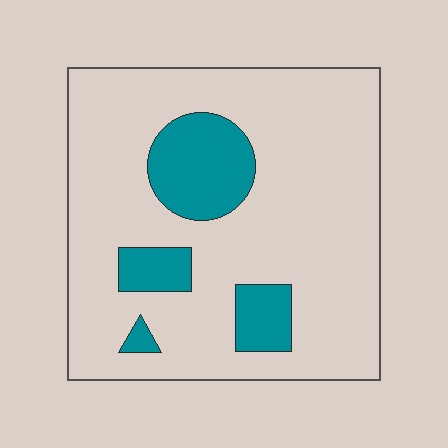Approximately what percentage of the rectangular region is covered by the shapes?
Approximately 20%.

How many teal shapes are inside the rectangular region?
4.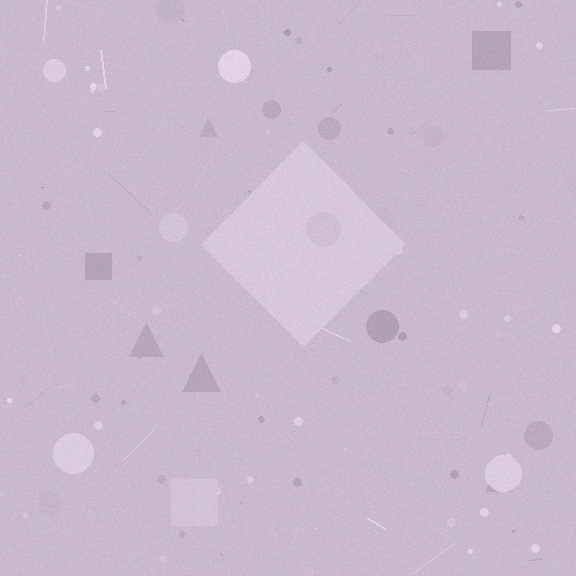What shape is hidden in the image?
A diamond is hidden in the image.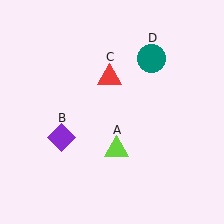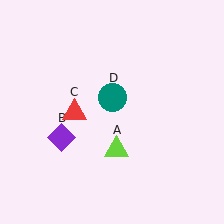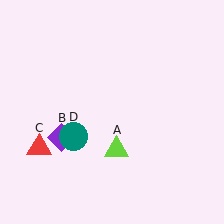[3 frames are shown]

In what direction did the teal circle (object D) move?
The teal circle (object D) moved down and to the left.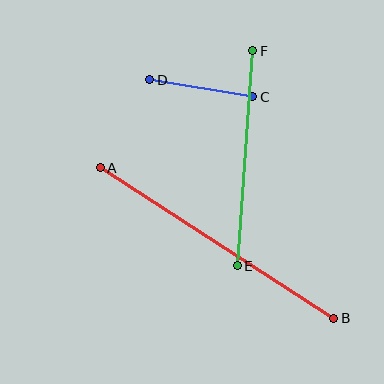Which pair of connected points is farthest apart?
Points A and B are farthest apart.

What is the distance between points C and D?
The distance is approximately 104 pixels.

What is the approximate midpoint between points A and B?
The midpoint is at approximately (217, 243) pixels.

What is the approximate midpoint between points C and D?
The midpoint is at approximately (201, 88) pixels.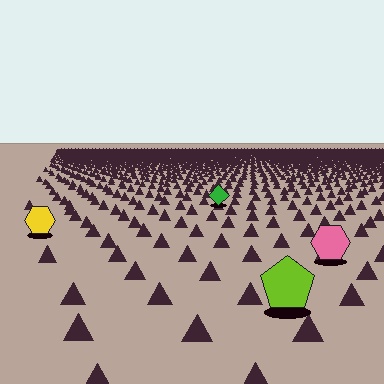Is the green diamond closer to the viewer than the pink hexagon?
No. The pink hexagon is closer — you can tell from the texture gradient: the ground texture is coarser near it.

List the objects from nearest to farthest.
From nearest to farthest: the lime pentagon, the pink hexagon, the yellow hexagon, the green diamond.